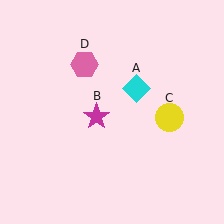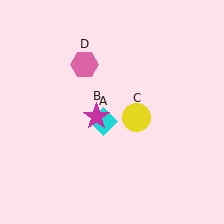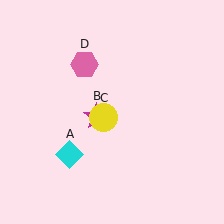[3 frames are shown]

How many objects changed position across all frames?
2 objects changed position: cyan diamond (object A), yellow circle (object C).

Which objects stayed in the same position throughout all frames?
Magenta star (object B) and pink hexagon (object D) remained stationary.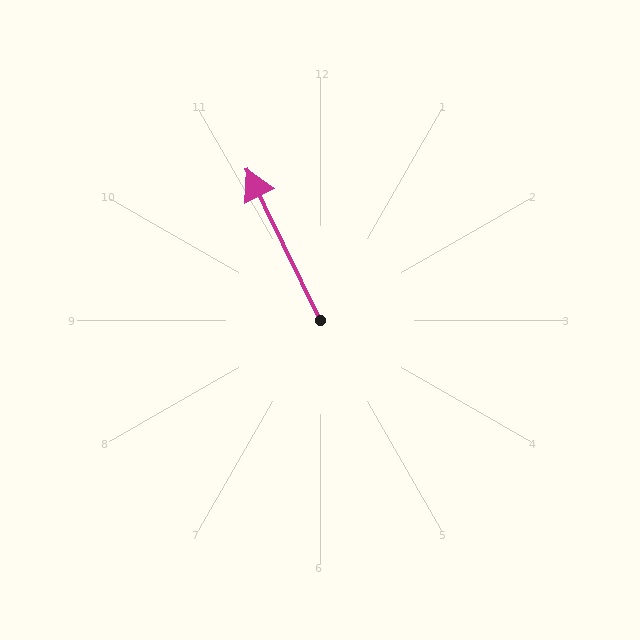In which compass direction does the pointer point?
Northwest.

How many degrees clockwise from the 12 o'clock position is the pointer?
Approximately 334 degrees.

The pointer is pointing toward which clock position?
Roughly 11 o'clock.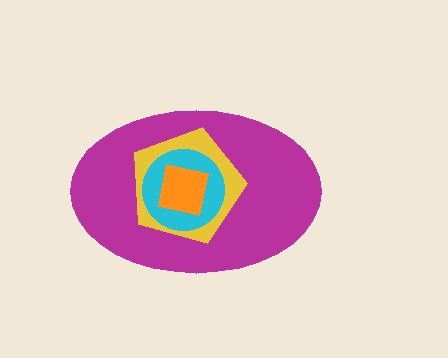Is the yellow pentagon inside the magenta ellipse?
Yes.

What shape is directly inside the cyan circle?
The orange square.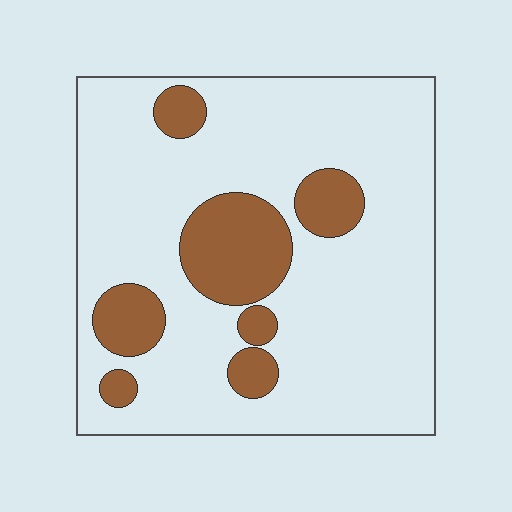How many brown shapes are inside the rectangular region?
7.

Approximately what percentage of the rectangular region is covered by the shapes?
Approximately 20%.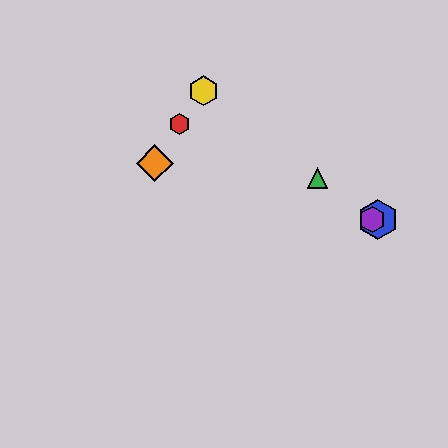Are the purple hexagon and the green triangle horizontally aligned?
No, the purple hexagon is at y≈220 and the green triangle is at y≈178.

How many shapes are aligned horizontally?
2 shapes (the blue hexagon, the purple hexagon) are aligned horizontally.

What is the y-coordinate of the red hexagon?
The red hexagon is at y≈124.